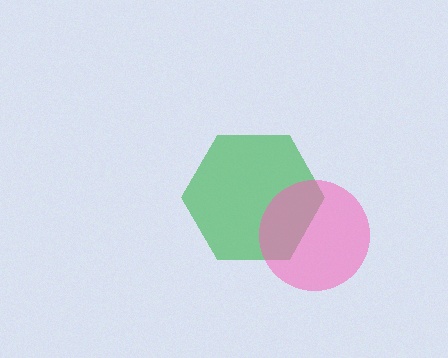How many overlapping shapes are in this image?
There are 2 overlapping shapes in the image.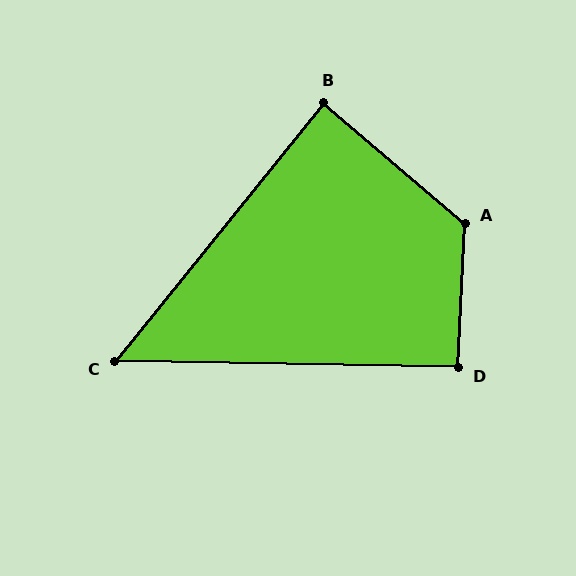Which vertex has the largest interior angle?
A, at approximately 128 degrees.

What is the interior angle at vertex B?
Approximately 89 degrees (approximately right).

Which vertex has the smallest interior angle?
C, at approximately 52 degrees.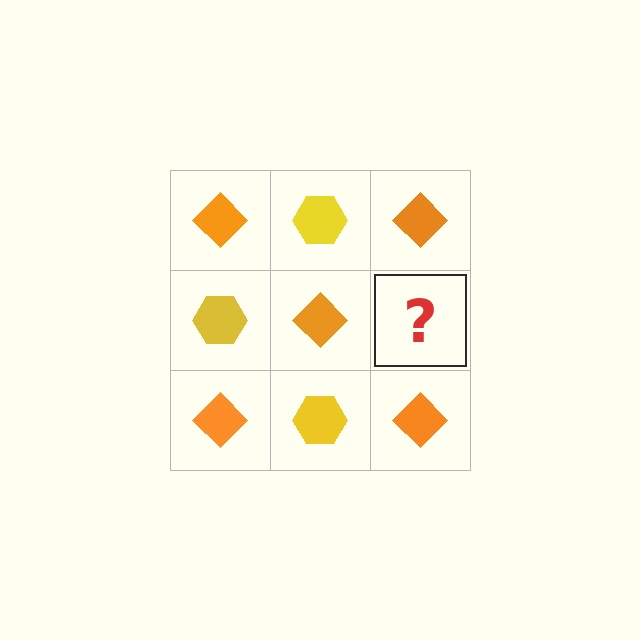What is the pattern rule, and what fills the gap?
The rule is that it alternates orange diamond and yellow hexagon in a checkerboard pattern. The gap should be filled with a yellow hexagon.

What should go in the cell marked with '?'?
The missing cell should contain a yellow hexagon.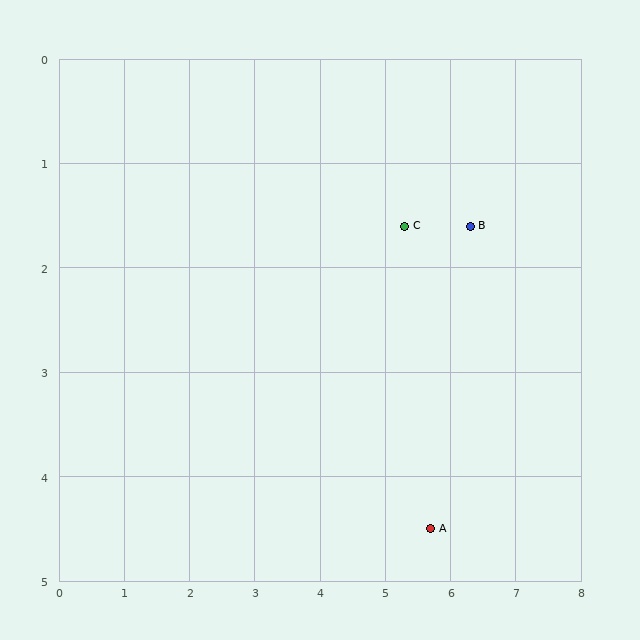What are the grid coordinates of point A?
Point A is at approximately (5.7, 4.5).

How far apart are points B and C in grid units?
Points B and C are about 1.0 grid units apart.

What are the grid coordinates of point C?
Point C is at approximately (5.3, 1.6).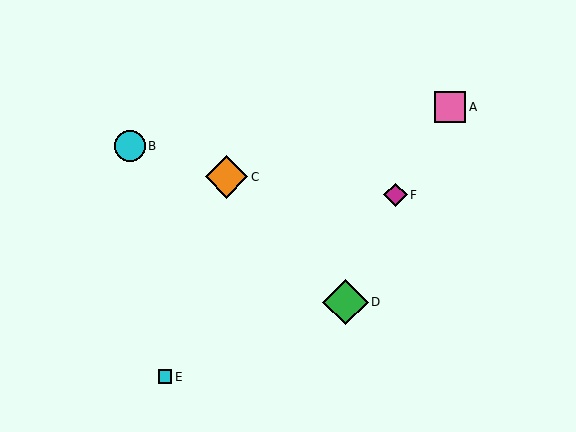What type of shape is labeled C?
Shape C is an orange diamond.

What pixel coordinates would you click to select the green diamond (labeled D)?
Click at (346, 302) to select the green diamond D.